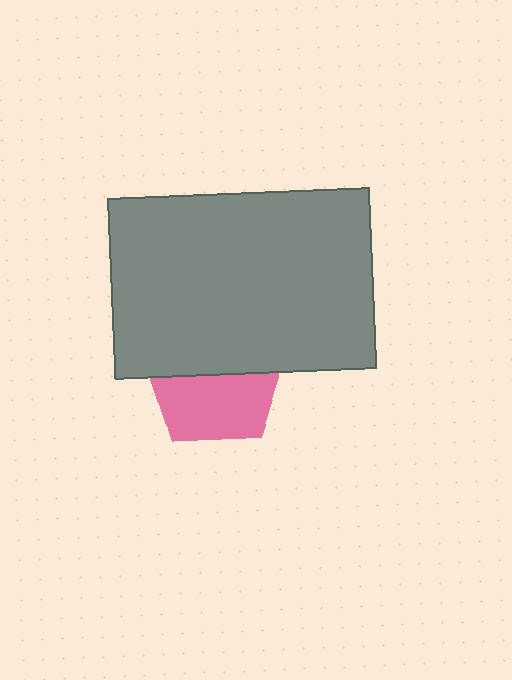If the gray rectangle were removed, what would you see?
You would see the complete pink pentagon.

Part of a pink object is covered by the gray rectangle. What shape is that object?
It is a pentagon.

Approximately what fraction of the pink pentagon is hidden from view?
Roughly 48% of the pink pentagon is hidden behind the gray rectangle.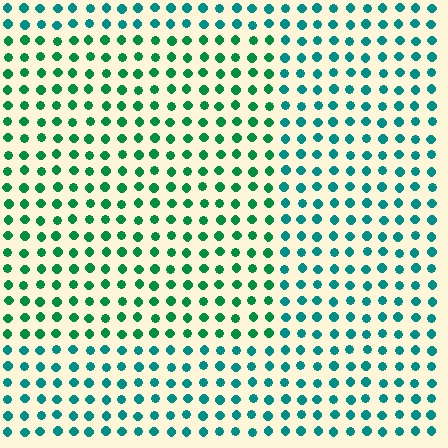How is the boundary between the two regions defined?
The boundary is defined purely by a slight shift in hue (about 30 degrees). Spacing, size, and orientation are identical on both sides.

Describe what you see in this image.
The image is filled with small teal elements in a uniform arrangement. A rectangle-shaped region is visible where the elements are tinted to a slightly different hue, forming a subtle color boundary.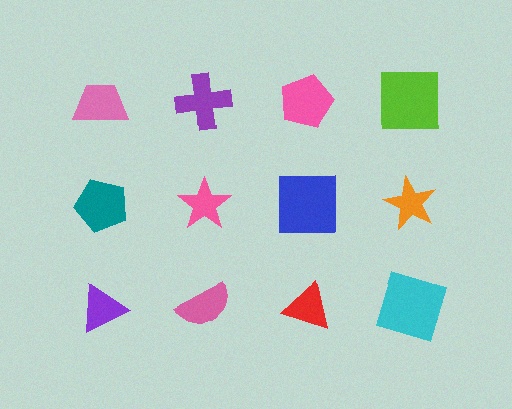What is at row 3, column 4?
A cyan square.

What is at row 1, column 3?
A pink pentagon.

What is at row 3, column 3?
A red triangle.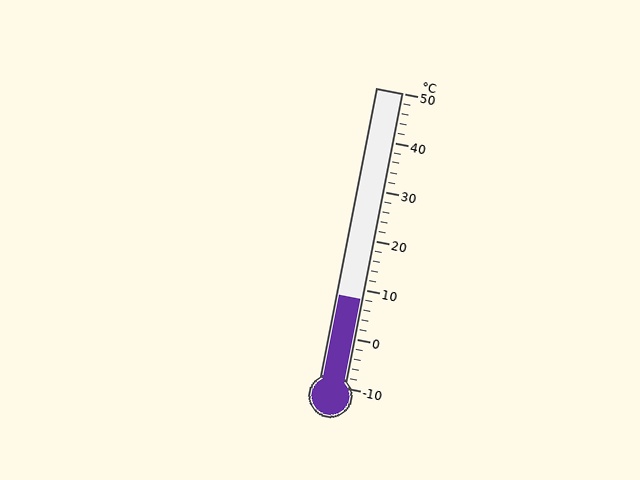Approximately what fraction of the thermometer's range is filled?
The thermometer is filled to approximately 30% of its range.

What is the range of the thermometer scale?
The thermometer scale ranges from -10°C to 50°C.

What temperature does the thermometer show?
The thermometer shows approximately 8°C.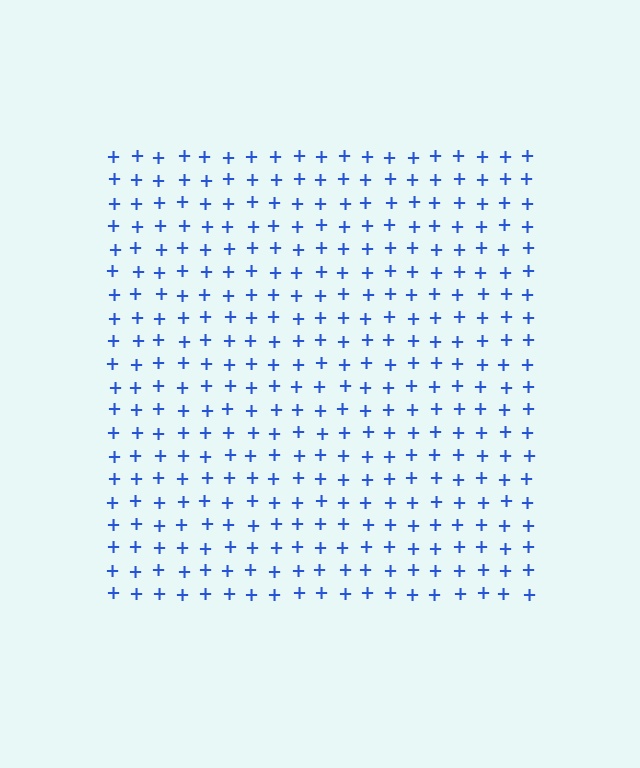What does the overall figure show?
The overall figure shows a square.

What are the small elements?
The small elements are plus signs.